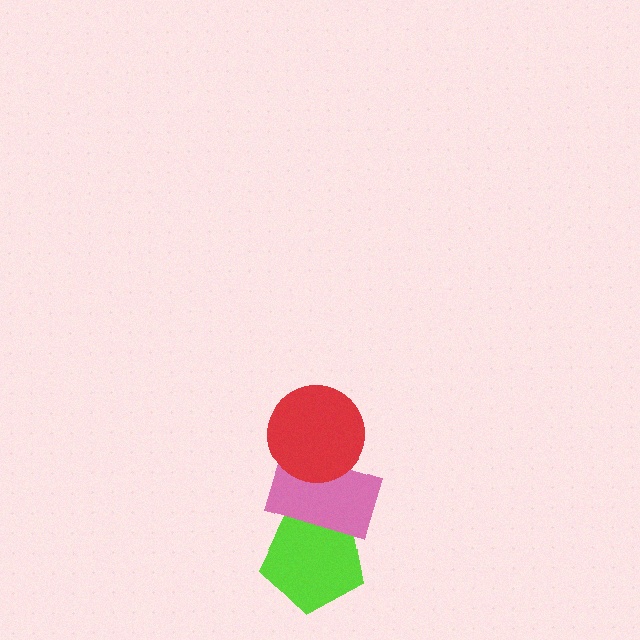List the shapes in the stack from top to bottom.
From top to bottom: the red circle, the pink rectangle, the lime pentagon.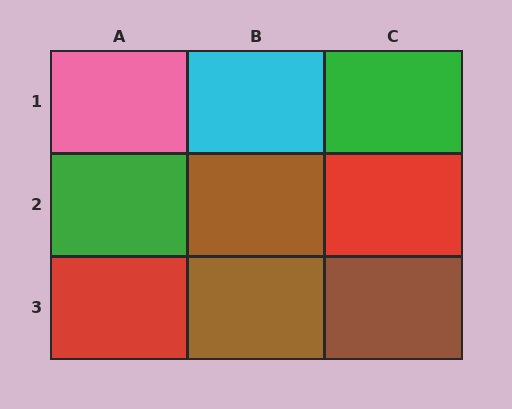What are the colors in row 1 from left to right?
Pink, cyan, green.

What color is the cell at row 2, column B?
Brown.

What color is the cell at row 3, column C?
Brown.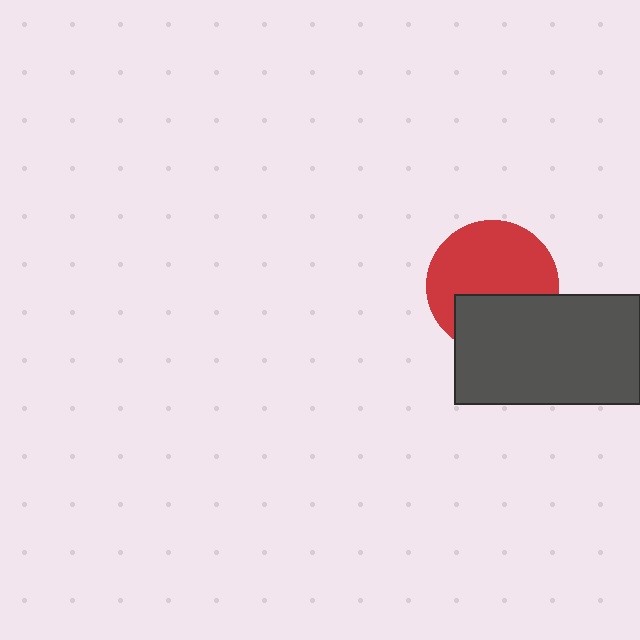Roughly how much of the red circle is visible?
About half of it is visible (roughly 63%).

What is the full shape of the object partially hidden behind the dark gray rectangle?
The partially hidden object is a red circle.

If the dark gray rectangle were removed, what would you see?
You would see the complete red circle.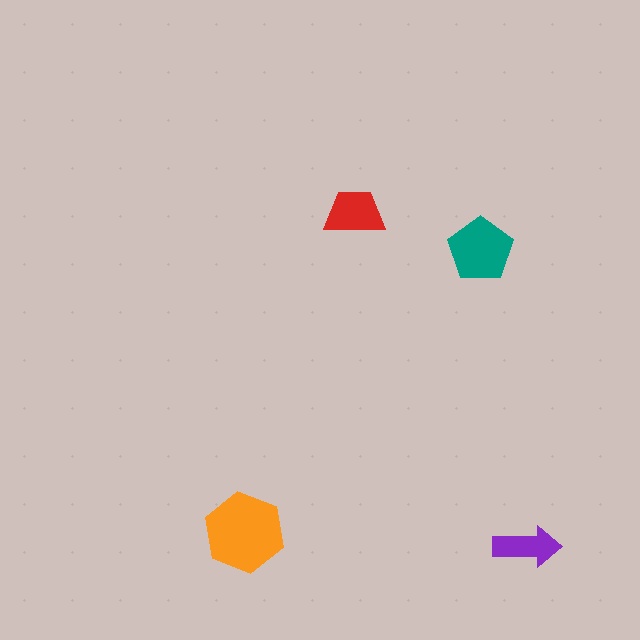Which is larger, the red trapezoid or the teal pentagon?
The teal pentagon.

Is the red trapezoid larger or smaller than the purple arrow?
Larger.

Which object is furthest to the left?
The orange hexagon is leftmost.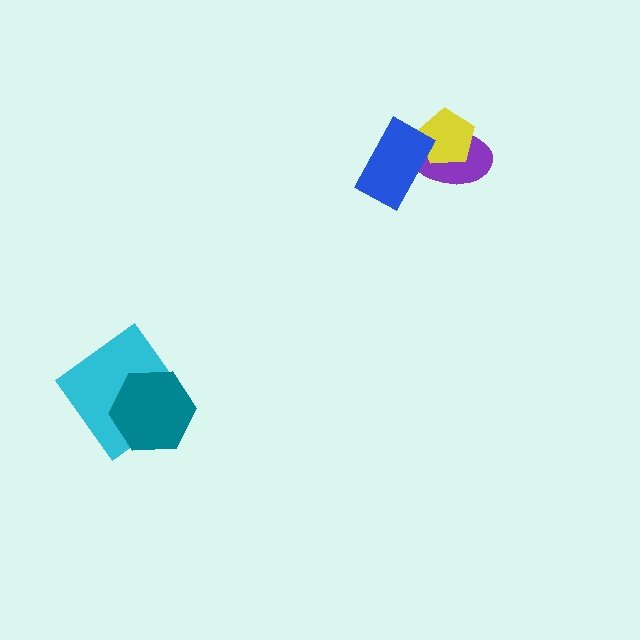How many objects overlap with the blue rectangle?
2 objects overlap with the blue rectangle.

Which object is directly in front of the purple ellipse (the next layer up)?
The yellow pentagon is directly in front of the purple ellipse.